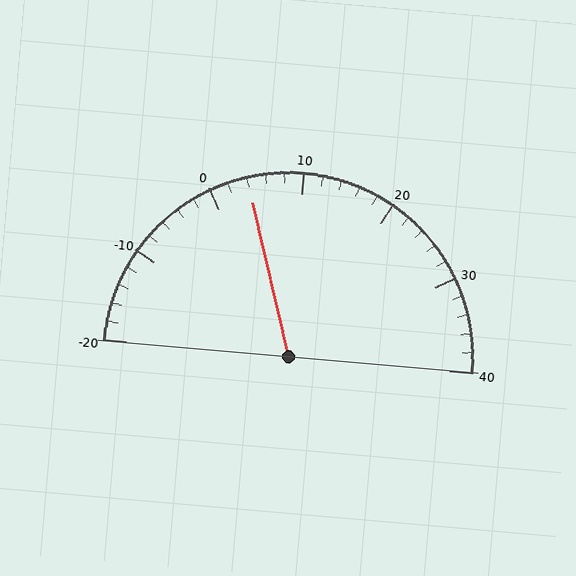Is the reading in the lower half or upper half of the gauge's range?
The reading is in the lower half of the range (-20 to 40).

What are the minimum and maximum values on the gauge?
The gauge ranges from -20 to 40.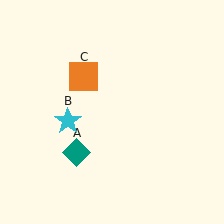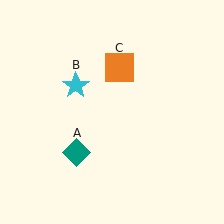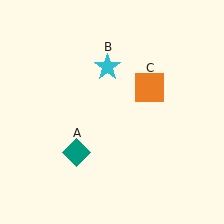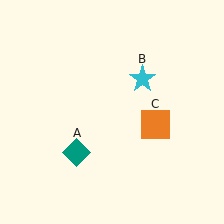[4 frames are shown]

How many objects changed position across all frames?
2 objects changed position: cyan star (object B), orange square (object C).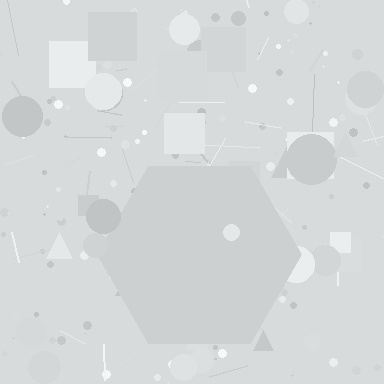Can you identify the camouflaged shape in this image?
The camouflaged shape is a hexagon.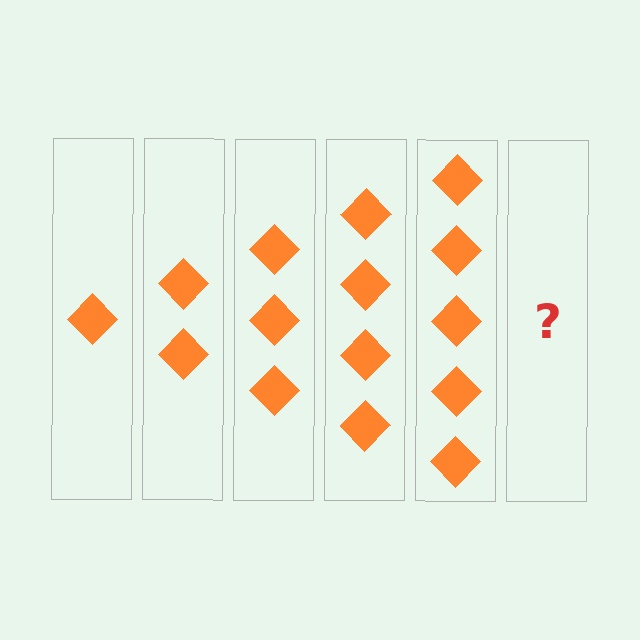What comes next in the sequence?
The next element should be 6 diamonds.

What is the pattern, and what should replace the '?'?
The pattern is that each step adds one more diamond. The '?' should be 6 diamonds.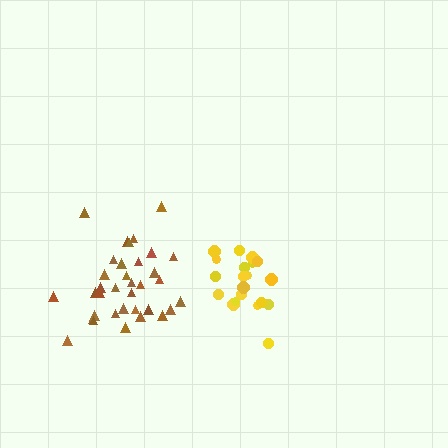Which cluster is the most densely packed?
Brown.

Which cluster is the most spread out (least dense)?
Yellow.